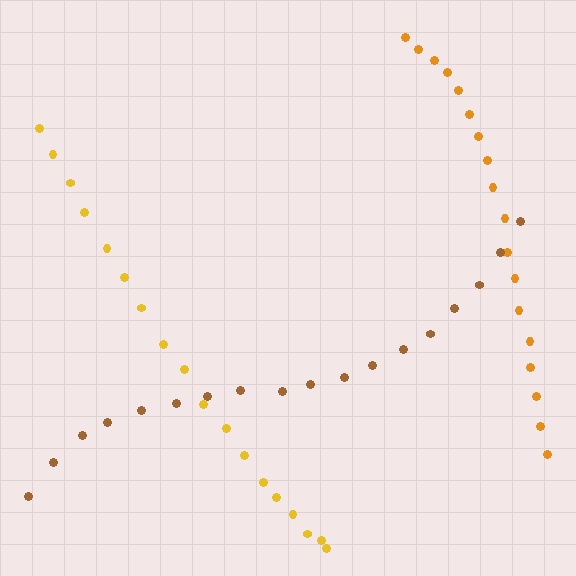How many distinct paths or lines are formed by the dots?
There are 3 distinct paths.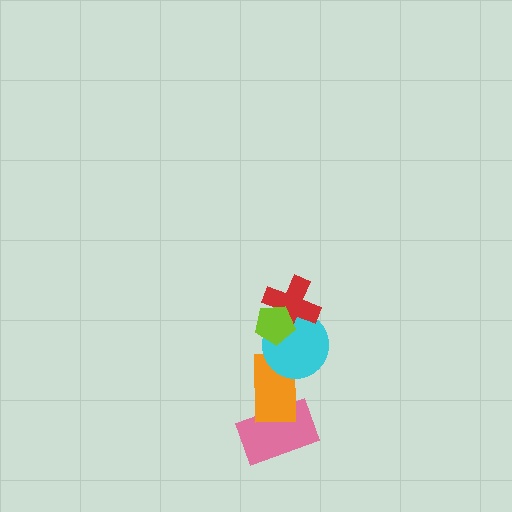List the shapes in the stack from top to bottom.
From top to bottom: the lime pentagon, the red cross, the cyan circle, the orange rectangle, the pink rectangle.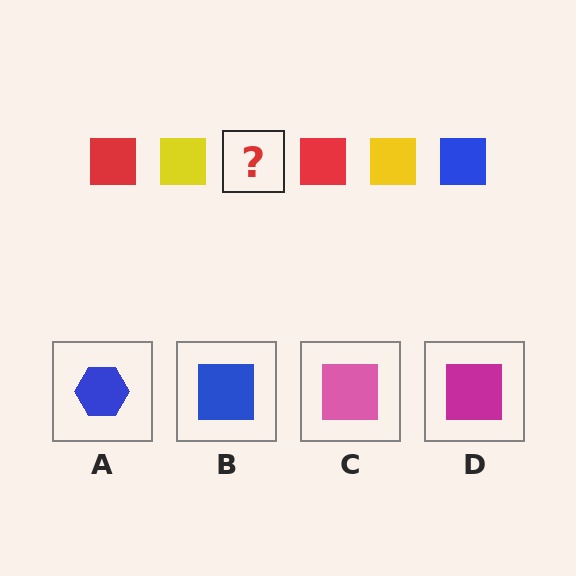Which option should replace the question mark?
Option B.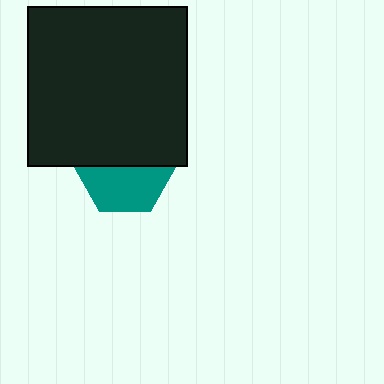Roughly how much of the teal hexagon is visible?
About half of it is visible (roughly 50%).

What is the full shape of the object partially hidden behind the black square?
The partially hidden object is a teal hexagon.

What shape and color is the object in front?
The object in front is a black square.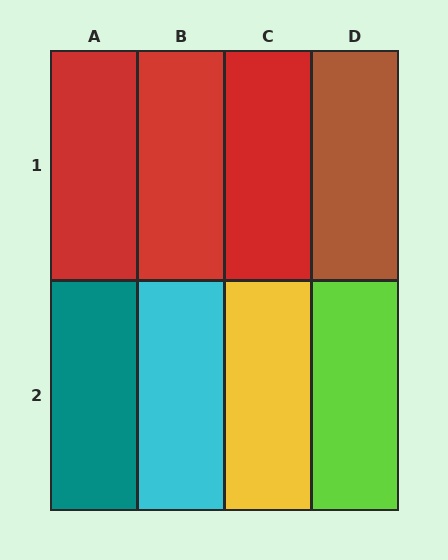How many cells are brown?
1 cell is brown.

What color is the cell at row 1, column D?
Brown.